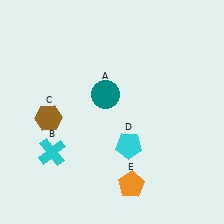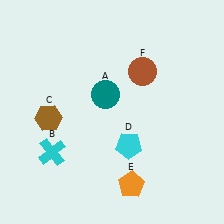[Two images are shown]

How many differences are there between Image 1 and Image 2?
There is 1 difference between the two images.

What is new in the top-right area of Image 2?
A brown circle (F) was added in the top-right area of Image 2.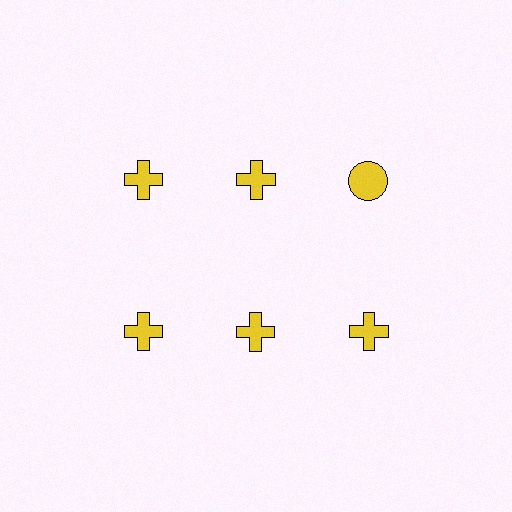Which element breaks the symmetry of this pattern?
The yellow circle in the top row, center column breaks the symmetry. All other shapes are yellow crosses.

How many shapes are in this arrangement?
There are 6 shapes arranged in a grid pattern.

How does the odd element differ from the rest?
It has a different shape: circle instead of cross.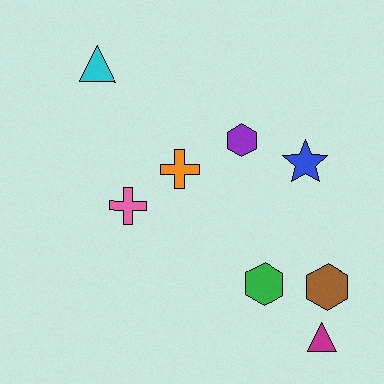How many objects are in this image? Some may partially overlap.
There are 8 objects.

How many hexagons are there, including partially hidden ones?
There are 3 hexagons.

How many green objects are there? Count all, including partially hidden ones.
There is 1 green object.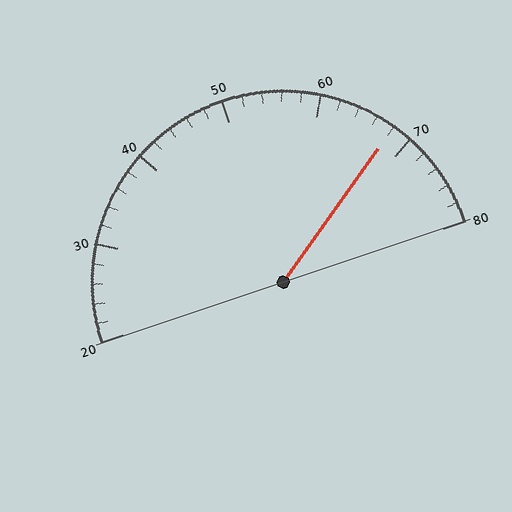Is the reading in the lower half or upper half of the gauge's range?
The reading is in the upper half of the range (20 to 80).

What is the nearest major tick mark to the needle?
The nearest major tick mark is 70.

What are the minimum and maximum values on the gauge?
The gauge ranges from 20 to 80.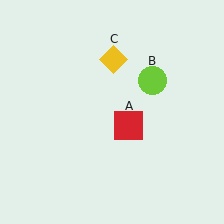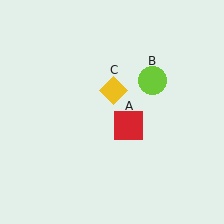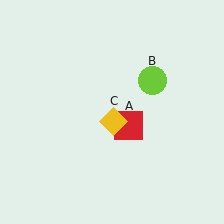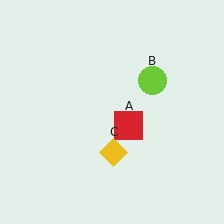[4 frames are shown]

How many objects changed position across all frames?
1 object changed position: yellow diamond (object C).